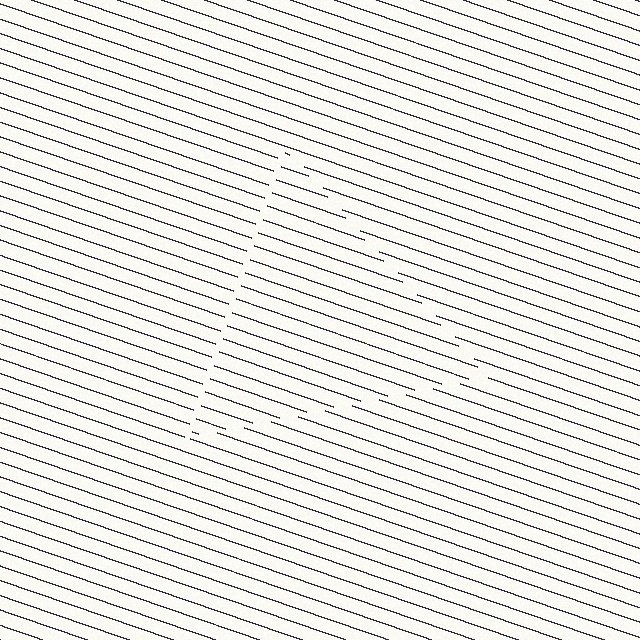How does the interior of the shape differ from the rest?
The interior of the shape contains the same grating, shifted by half a period — the contour is defined by the phase discontinuity where line-ends from the inner and outer gratings abut.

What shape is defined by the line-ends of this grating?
An illusory triangle. The interior of the shape contains the same grating, shifted by half a period — the contour is defined by the phase discontinuity where line-ends from the inner and outer gratings abut.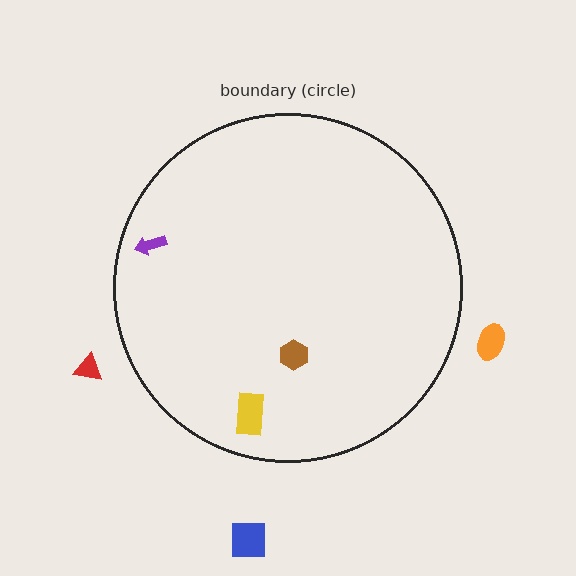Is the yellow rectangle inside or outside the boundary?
Inside.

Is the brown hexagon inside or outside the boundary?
Inside.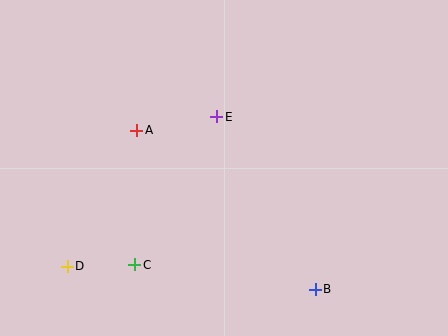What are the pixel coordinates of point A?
Point A is at (137, 130).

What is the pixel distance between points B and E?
The distance between B and E is 198 pixels.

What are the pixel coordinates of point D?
Point D is at (67, 266).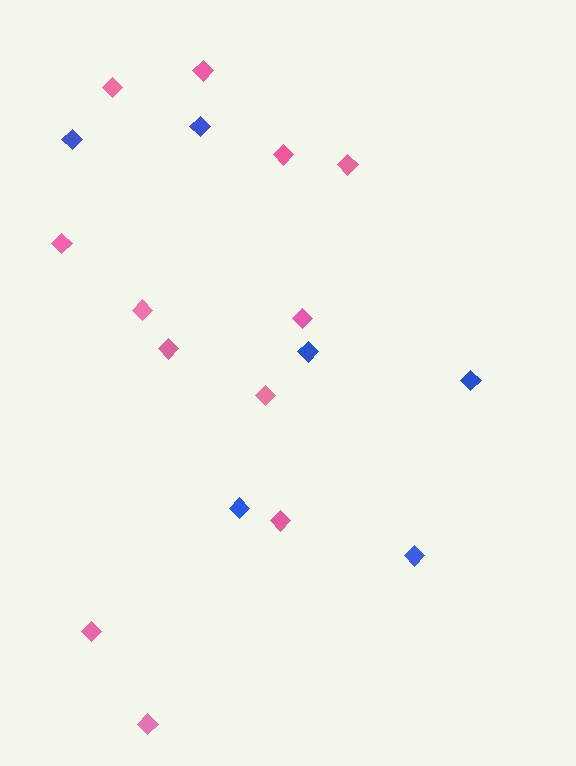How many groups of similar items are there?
There are 2 groups: one group of pink diamonds (12) and one group of blue diamonds (6).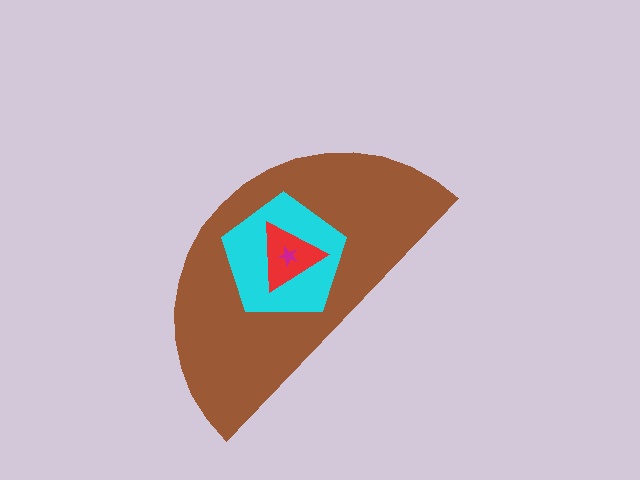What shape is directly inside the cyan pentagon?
The red triangle.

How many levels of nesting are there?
4.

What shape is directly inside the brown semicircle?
The cyan pentagon.